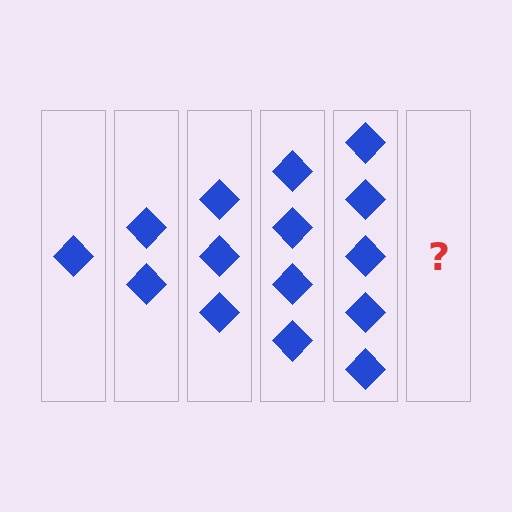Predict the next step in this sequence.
The next step is 6 diamonds.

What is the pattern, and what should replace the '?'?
The pattern is that each step adds one more diamond. The '?' should be 6 diamonds.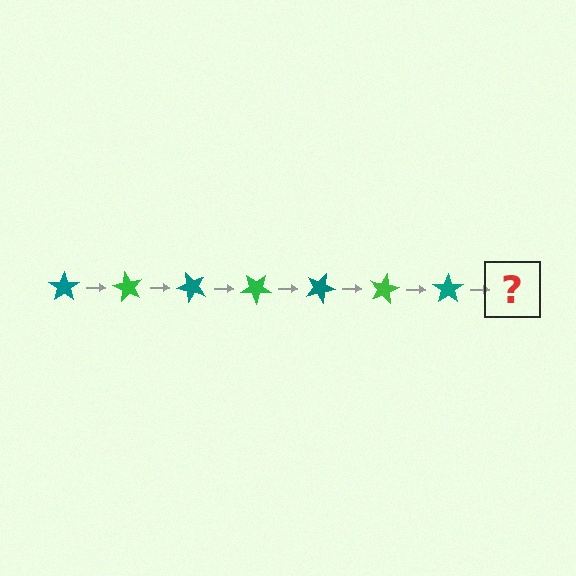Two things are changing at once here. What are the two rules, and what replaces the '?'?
The two rules are that it rotates 60 degrees each step and the color cycles through teal and green. The '?' should be a green star, rotated 420 degrees from the start.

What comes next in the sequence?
The next element should be a green star, rotated 420 degrees from the start.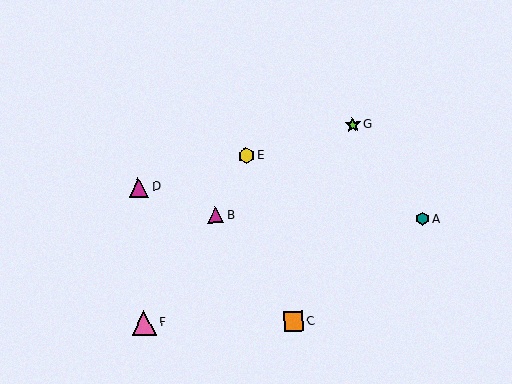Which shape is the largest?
The pink triangle (labeled F) is the largest.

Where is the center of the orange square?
The center of the orange square is at (294, 321).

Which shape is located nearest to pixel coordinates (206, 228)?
The magenta triangle (labeled B) at (216, 215) is nearest to that location.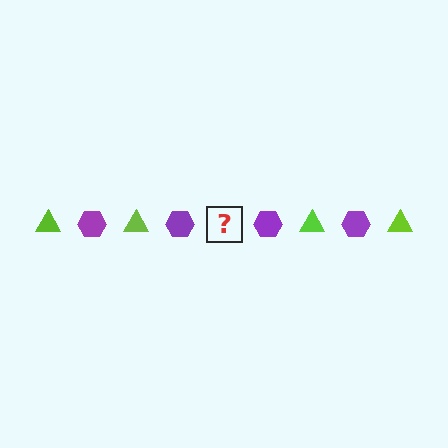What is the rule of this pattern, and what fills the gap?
The rule is that the pattern alternates between lime triangle and purple hexagon. The gap should be filled with a lime triangle.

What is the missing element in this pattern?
The missing element is a lime triangle.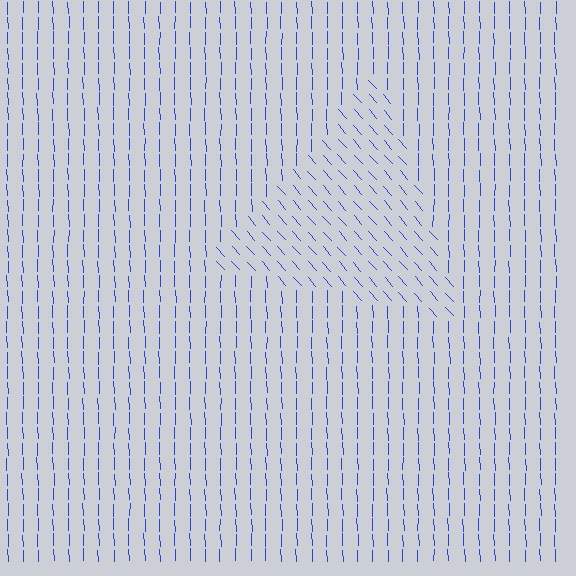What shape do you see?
I see a triangle.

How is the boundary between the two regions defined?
The boundary is defined purely by a change in line orientation (approximately 39 degrees difference). All lines are the same color and thickness.